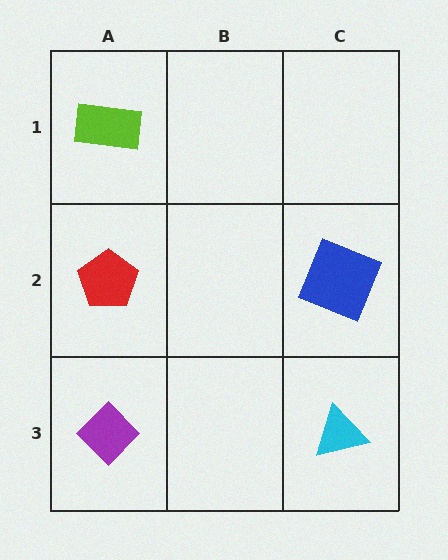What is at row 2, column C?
A blue square.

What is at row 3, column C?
A cyan triangle.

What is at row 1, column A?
A lime rectangle.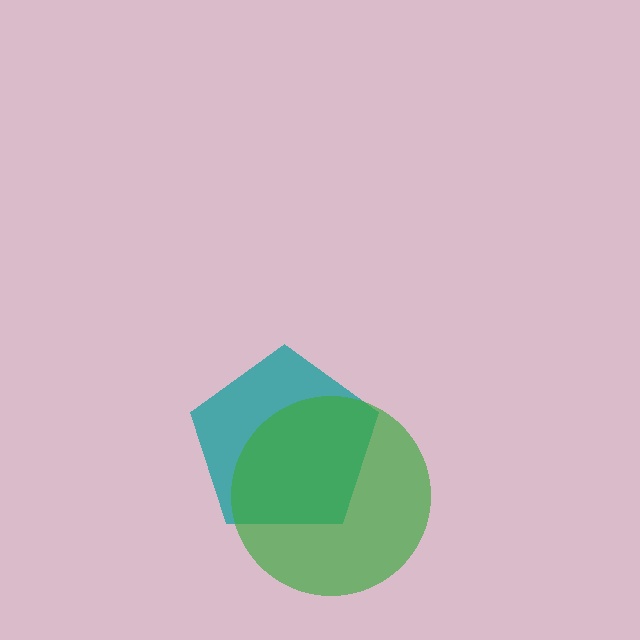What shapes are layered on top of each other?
The layered shapes are: a teal pentagon, a green circle.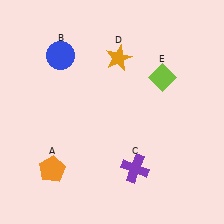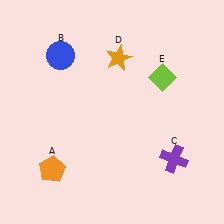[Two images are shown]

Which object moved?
The purple cross (C) moved right.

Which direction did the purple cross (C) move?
The purple cross (C) moved right.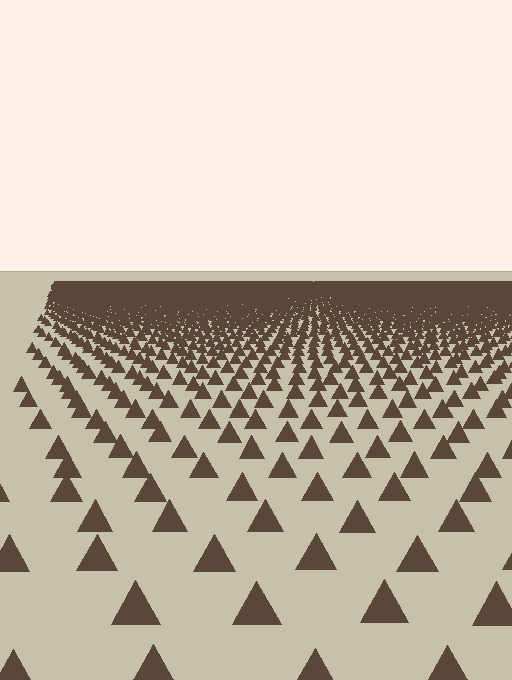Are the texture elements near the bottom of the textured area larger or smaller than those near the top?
Larger. Near the bottom, elements are closer to the viewer and appear at a bigger on-screen size.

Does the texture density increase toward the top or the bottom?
Density increases toward the top.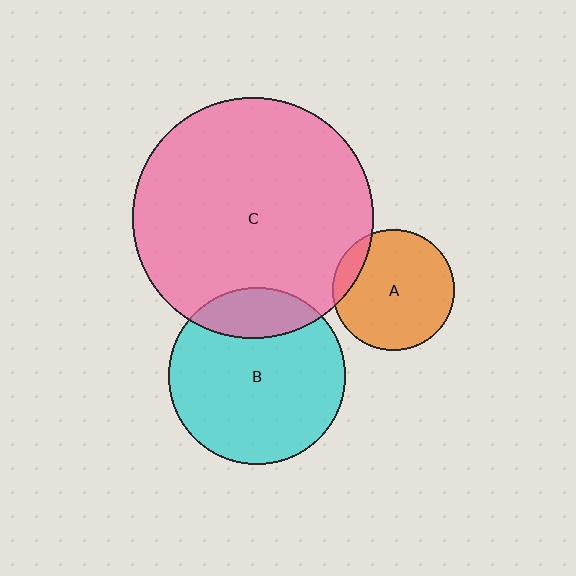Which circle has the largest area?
Circle C (pink).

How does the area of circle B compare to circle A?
Approximately 2.1 times.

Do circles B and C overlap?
Yes.